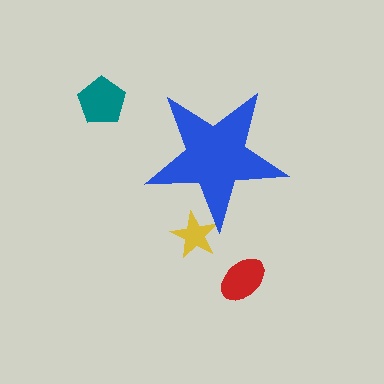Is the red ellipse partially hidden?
No, the red ellipse is fully visible.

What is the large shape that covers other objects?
A blue star.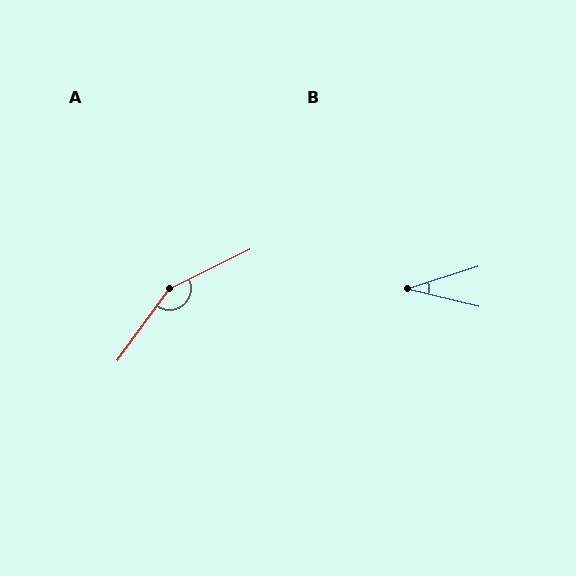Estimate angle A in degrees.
Approximately 152 degrees.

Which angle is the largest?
A, at approximately 152 degrees.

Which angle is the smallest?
B, at approximately 32 degrees.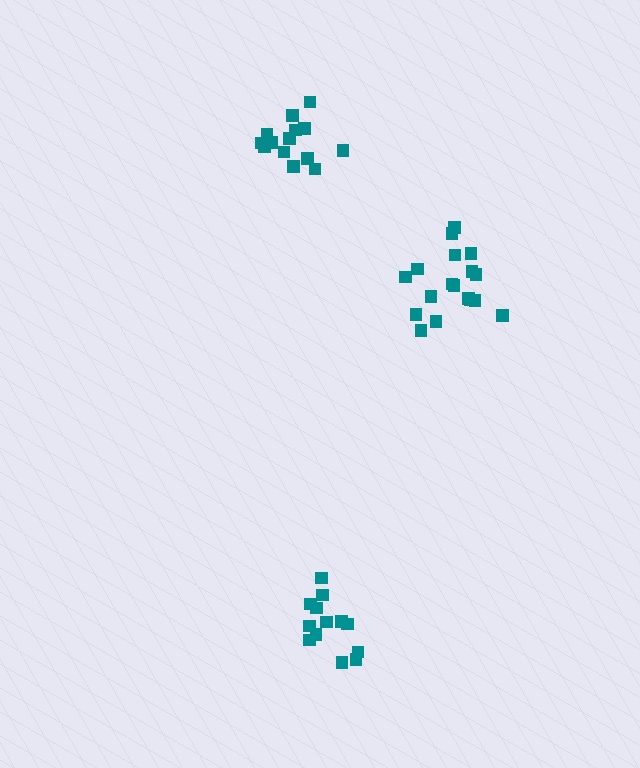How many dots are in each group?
Group 1: 13 dots, Group 2: 14 dots, Group 3: 18 dots (45 total).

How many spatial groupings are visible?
There are 3 spatial groupings.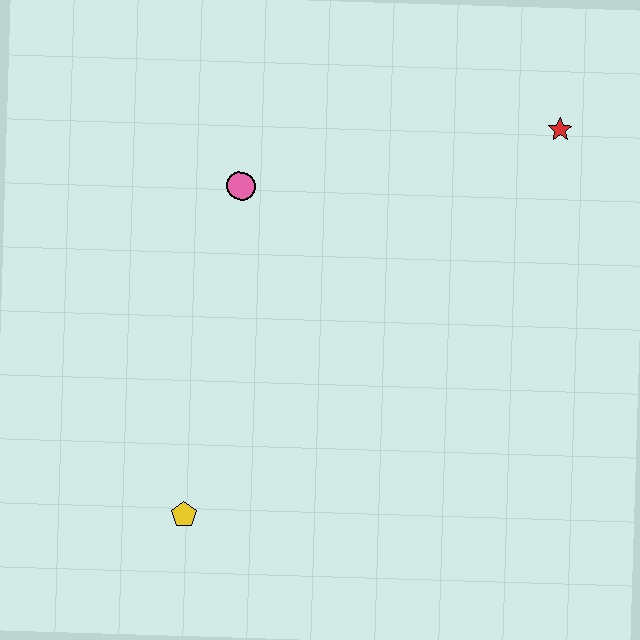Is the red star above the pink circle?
Yes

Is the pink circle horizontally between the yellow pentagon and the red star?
Yes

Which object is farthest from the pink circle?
The yellow pentagon is farthest from the pink circle.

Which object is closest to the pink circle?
The red star is closest to the pink circle.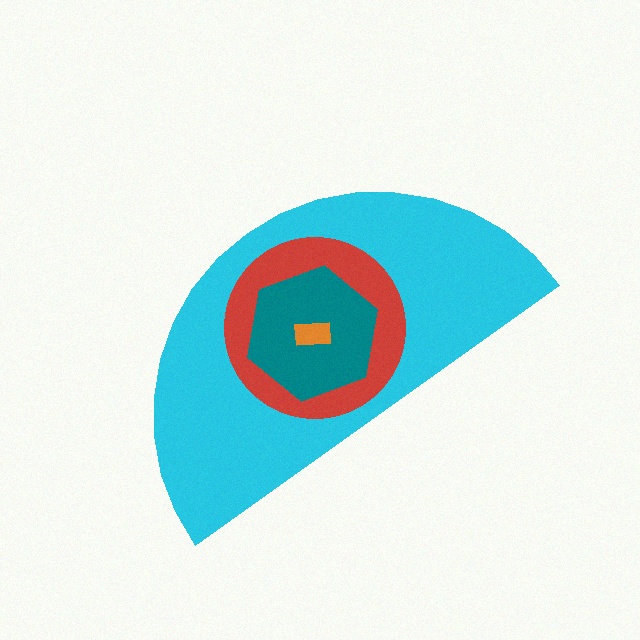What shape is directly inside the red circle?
The teal hexagon.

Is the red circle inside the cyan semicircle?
Yes.